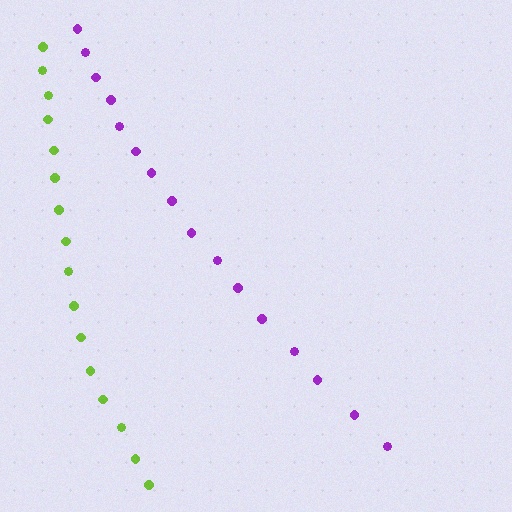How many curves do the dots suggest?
There are 2 distinct paths.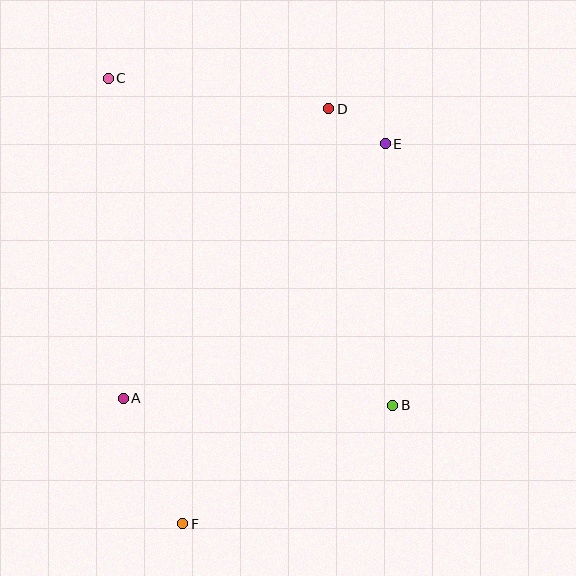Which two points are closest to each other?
Points D and E are closest to each other.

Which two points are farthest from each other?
Points C and F are farthest from each other.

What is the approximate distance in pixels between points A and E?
The distance between A and E is approximately 365 pixels.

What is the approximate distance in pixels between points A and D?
The distance between A and D is approximately 355 pixels.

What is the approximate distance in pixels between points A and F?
The distance between A and F is approximately 139 pixels.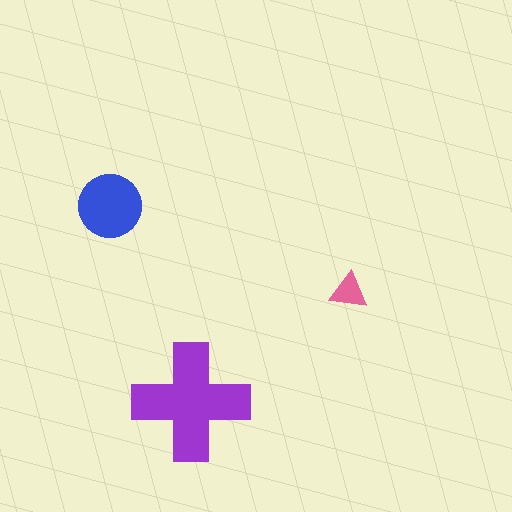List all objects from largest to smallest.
The purple cross, the blue circle, the pink triangle.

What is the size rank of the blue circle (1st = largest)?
2nd.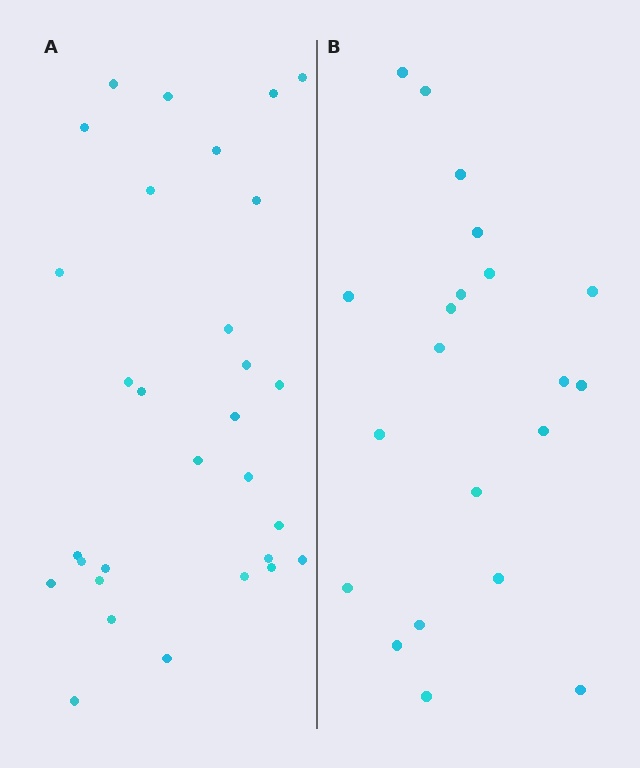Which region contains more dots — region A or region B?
Region A (the left region) has more dots.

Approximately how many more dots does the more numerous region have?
Region A has roughly 8 or so more dots than region B.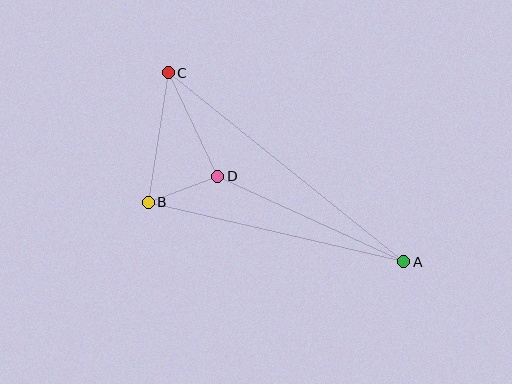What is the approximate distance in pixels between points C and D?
The distance between C and D is approximately 115 pixels.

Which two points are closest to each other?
Points B and D are closest to each other.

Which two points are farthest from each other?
Points A and C are farthest from each other.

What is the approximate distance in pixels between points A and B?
The distance between A and B is approximately 263 pixels.